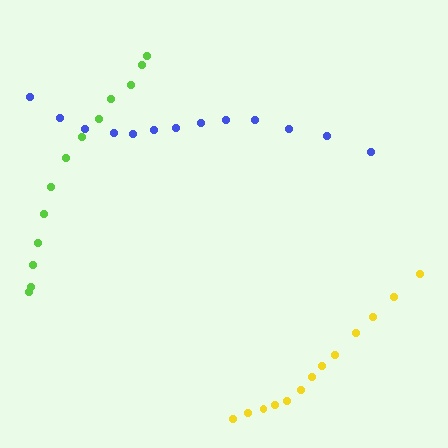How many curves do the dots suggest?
There are 3 distinct paths.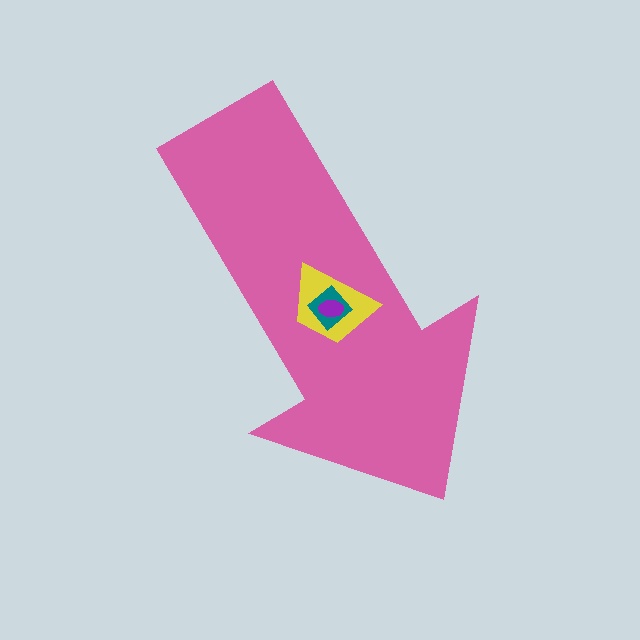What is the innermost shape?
The purple ellipse.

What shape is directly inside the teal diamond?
The purple ellipse.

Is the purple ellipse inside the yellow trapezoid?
Yes.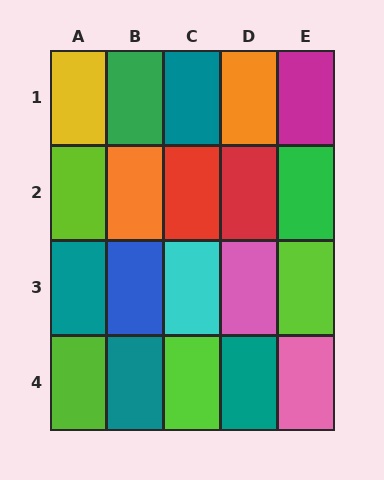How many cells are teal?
4 cells are teal.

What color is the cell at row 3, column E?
Lime.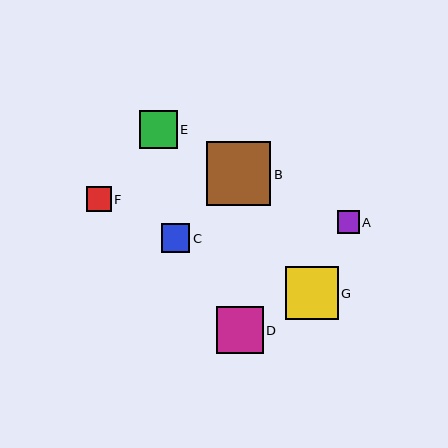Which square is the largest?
Square B is the largest with a size of approximately 64 pixels.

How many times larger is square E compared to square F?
Square E is approximately 1.5 times the size of square F.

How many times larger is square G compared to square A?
Square G is approximately 2.4 times the size of square A.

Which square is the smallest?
Square A is the smallest with a size of approximately 22 pixels.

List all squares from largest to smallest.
From largest to smallest: B, G, D, E, C, F, A.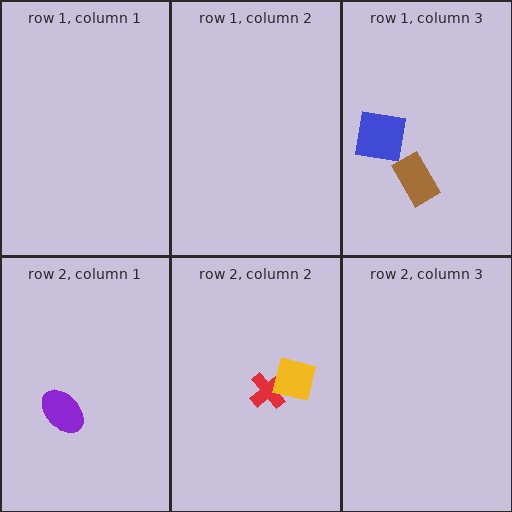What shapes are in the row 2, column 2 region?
The red cross, the yellow square.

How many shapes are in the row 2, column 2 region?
2.